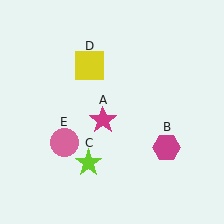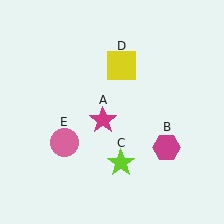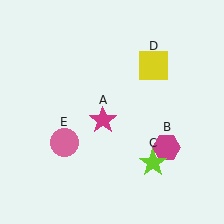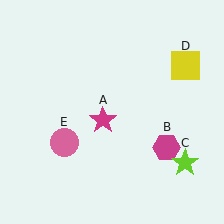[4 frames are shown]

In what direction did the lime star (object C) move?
The lime star (object C) moved right.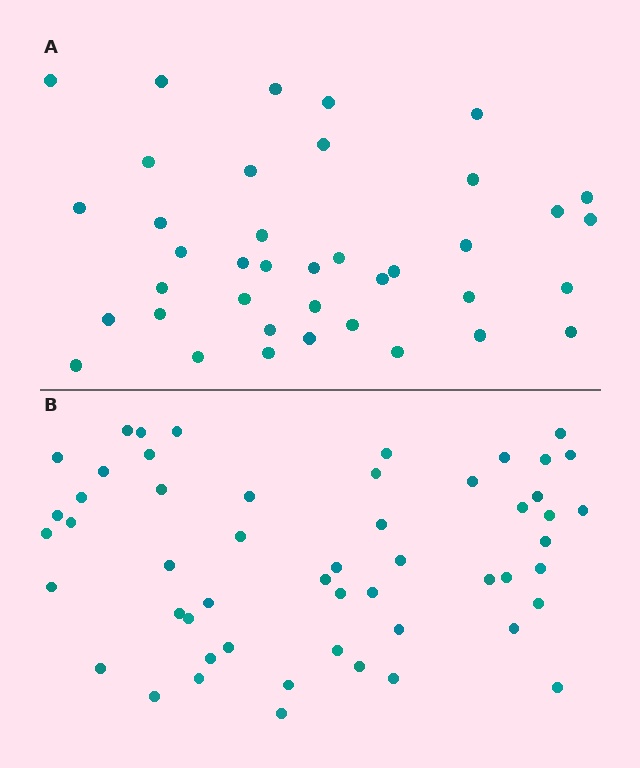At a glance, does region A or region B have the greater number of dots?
Region B (the bottom region) has more dots.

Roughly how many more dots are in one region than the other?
Region B has approximately 15 more dots than region A.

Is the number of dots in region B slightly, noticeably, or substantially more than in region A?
Region B has noticeably more, but not dramatically so. The ratio is roughly 1.4 to 1.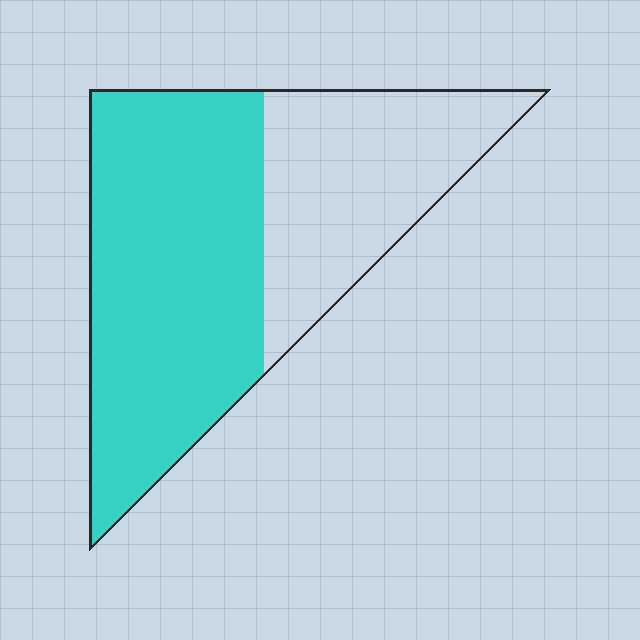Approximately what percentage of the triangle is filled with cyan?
Approximately 60%.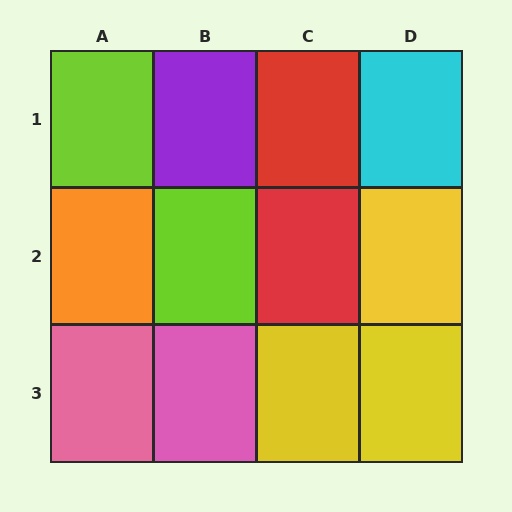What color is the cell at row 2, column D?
Yellow.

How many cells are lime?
2 cells are lime.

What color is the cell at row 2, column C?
Red.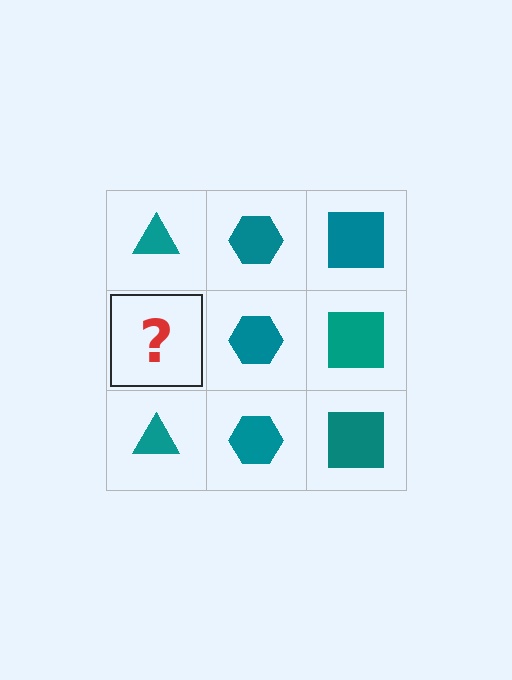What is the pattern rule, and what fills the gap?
The rule is that each column has a consistent shape. The gap should be filled with a teal triangle.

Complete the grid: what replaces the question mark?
The question mark should be replaced with a teal triangle.